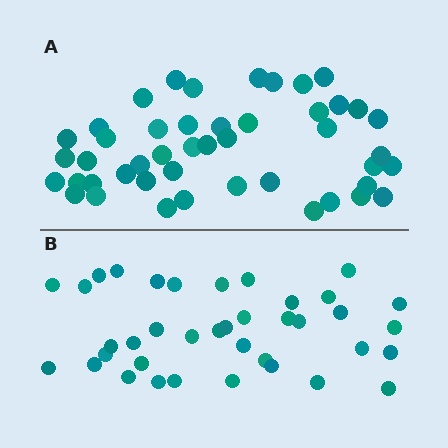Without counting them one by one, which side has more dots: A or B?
Region A (the top region) has more dots.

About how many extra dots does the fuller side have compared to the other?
Region A has roughly 8 or so more dots than region B.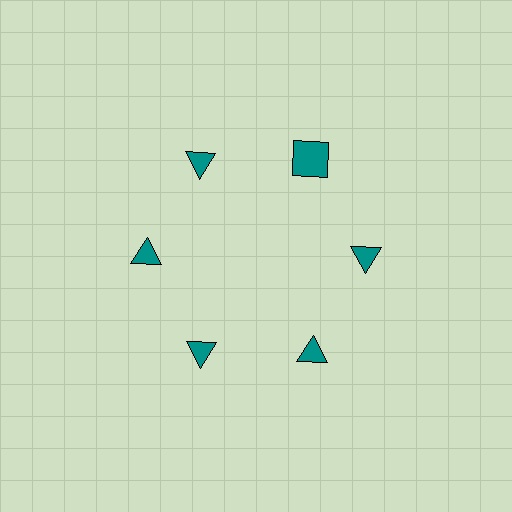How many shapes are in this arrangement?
There are 6 shapes arranged in a ring pattern.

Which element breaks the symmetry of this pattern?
The teal square at roughly the 1 o'clock position breaks the symmetry. All other shapes are teal triangles.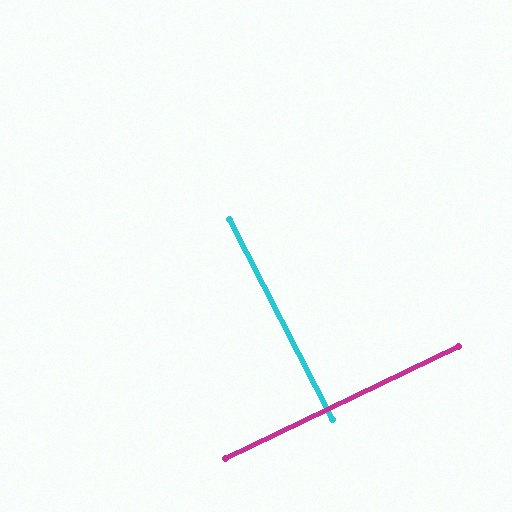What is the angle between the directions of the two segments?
Approximately 88 degrees.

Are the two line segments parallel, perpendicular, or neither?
Perpendicular — they meet at approximately 88°.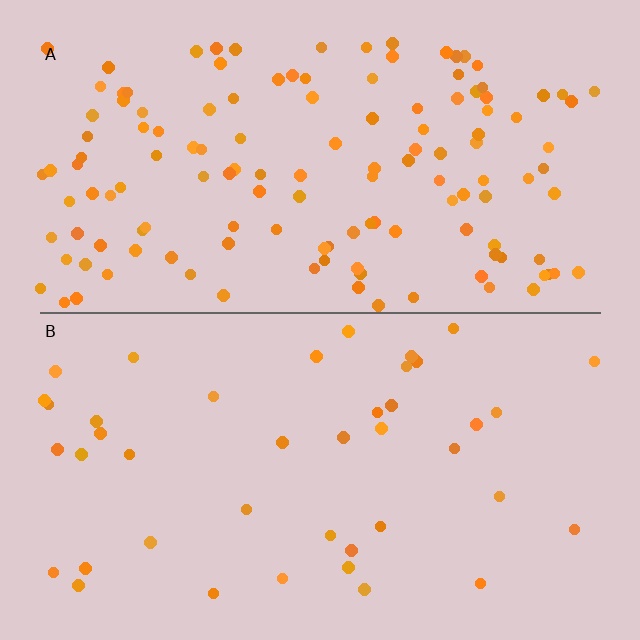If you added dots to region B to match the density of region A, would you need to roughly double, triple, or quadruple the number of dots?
Approximately triple.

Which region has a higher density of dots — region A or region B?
A (the top).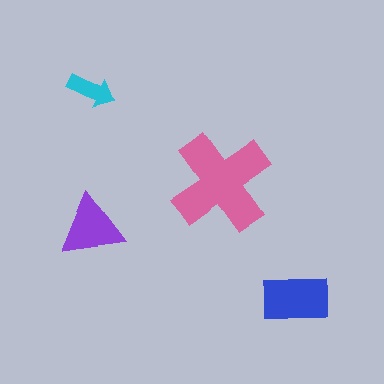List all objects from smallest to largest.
The cyan arrow, the purple triangle, the blue rectangle, the pink cross.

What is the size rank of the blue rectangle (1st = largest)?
2nd.